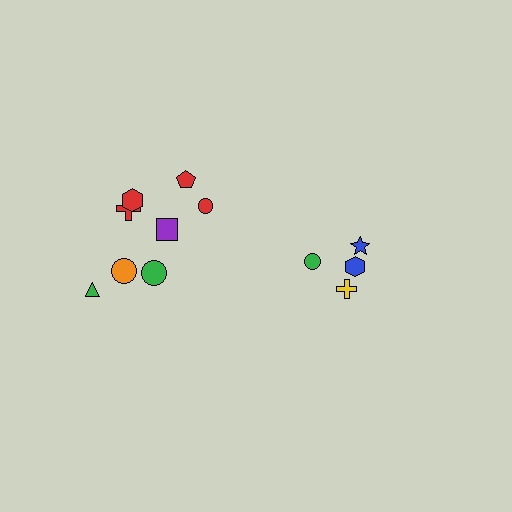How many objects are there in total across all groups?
There are 12 objects.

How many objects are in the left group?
There are 8 objects.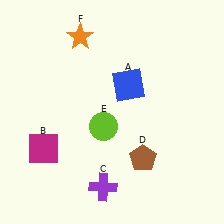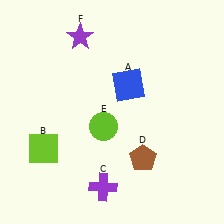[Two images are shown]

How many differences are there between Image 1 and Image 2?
There are 2 differences between the two images.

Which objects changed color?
B changed from magenta to lime. F changed from orange to purple.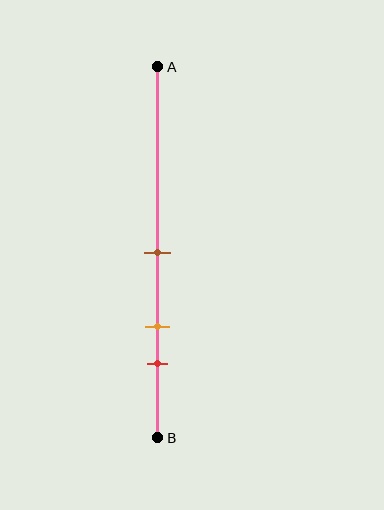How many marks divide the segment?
There are 3 marks dividing the segment.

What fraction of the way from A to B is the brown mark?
The brown mark is approximately 50% (0.5) of the way from A to B.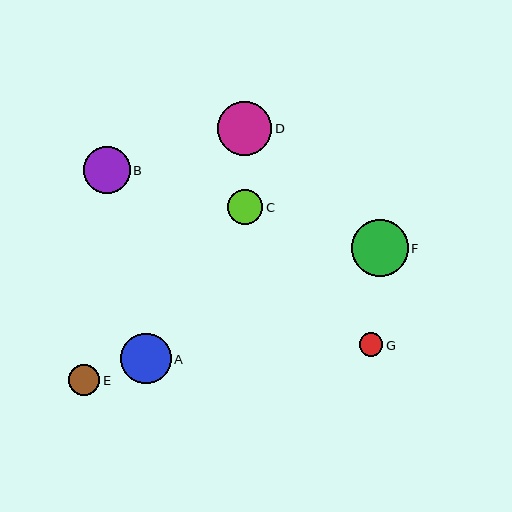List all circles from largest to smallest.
From largest to smallest: F, D, A, B, C, E, G.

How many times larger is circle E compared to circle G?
Circle E is approximately 1.3 times the size of circle G.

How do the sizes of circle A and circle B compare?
Circle A and circle B are approximately the same size.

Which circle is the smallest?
Circle G is the smallest with a size of approximately 23 pixels.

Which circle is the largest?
Circle F is the largest with a size of approximately 57 pixels.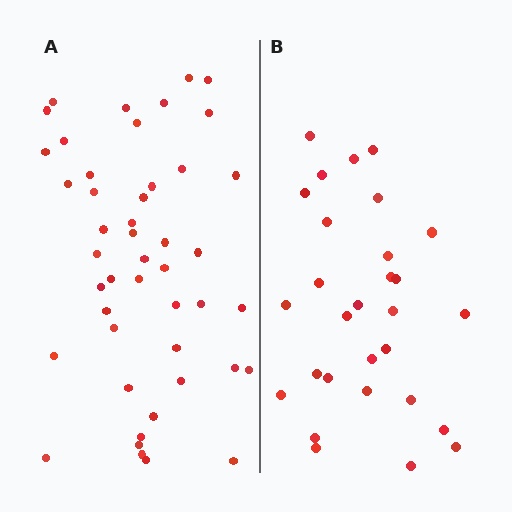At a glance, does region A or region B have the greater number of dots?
Region A (the left region) has more dots.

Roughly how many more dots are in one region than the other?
Region A has approximately 15 more dots than region B.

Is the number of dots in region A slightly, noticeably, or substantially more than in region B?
Region A has substantially more. The ratio is roughly 1.6 to 1.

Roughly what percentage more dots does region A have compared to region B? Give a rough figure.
About 60% more.